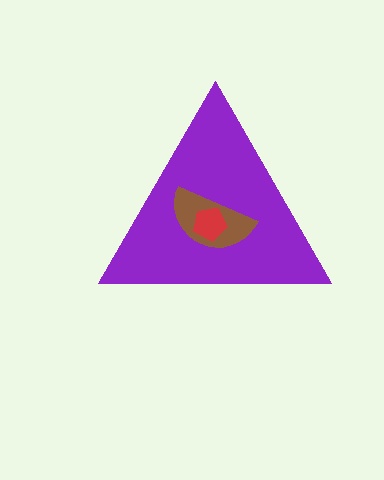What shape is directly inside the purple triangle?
The brown semicircle.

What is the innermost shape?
The red pentagon.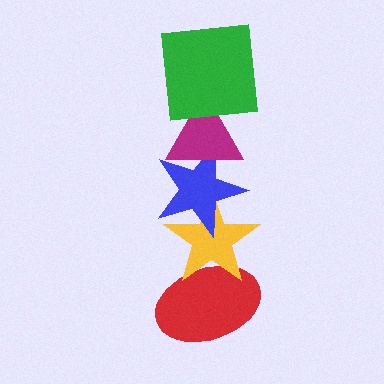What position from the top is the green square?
The green square is 1st from the top.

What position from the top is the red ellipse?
The red ellipse is 5th from the top.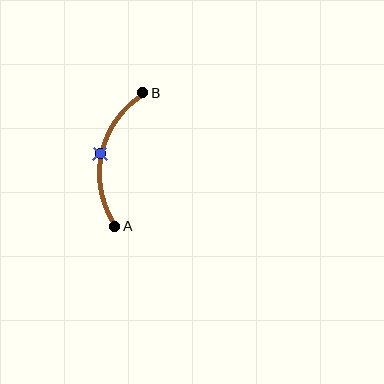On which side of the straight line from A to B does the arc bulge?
The arc bulges to the left of the straight line connecting A and B.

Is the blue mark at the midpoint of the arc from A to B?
Yes. The blue mark lies on the arc at equal arc-length from both A and B — it is the arc midpoint.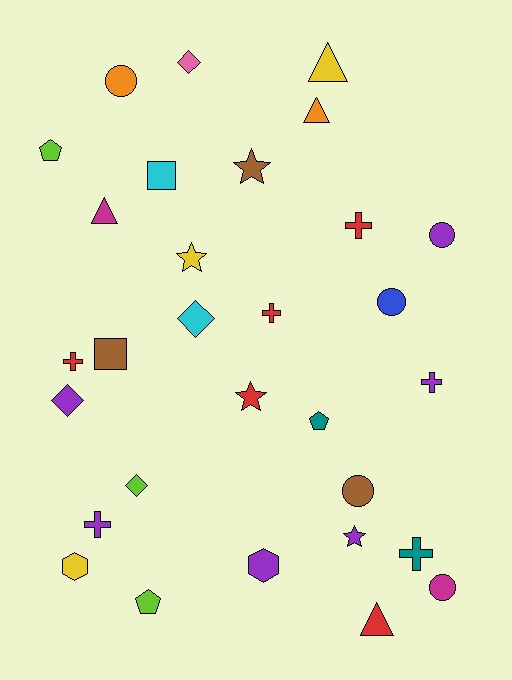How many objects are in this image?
There are 30 objects.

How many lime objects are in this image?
There are 3 lime objects.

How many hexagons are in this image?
There are 2 hexagons.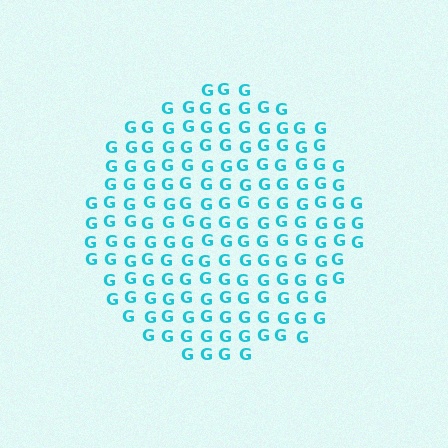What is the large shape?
The large shape is a circle.